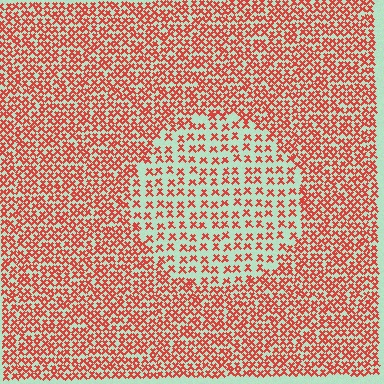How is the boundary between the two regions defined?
The boundary is defined by a change in element density (approximately 2.0x ratio). All elements are the same color, size, and shape.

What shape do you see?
I see a circle.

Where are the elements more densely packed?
The elements are more densely packed outside the circle boundary.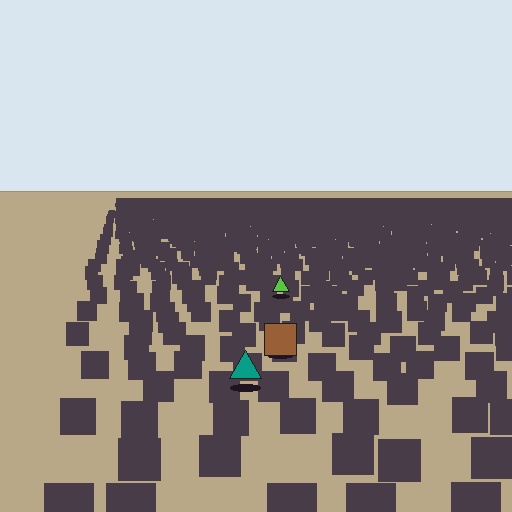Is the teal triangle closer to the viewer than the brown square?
Yes. The teal triangle is closer — you can tell from the texture gradient: the ground texture is coarser near it.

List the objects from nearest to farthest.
From nearest to farthest: the teal triangle, the brown square, the lime triangle.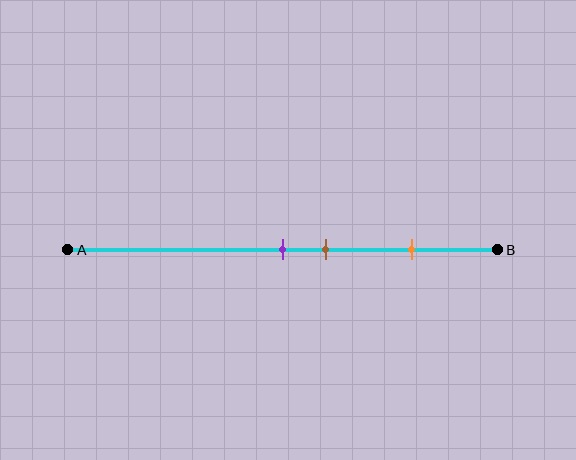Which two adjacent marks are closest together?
The purple and brown marks are the closest adjacent pair.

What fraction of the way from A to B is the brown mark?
The brown mark is approximately 60% (0.6) of the way from A to B.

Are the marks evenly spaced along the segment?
No, the marks are not evenly spaced.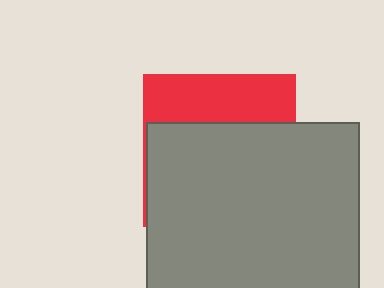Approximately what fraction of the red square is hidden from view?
Roughly 68% of the red square is hidden behind the gray square.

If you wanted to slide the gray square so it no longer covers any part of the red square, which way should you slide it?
Slide it down — that is the most direct way to separate the two shapes.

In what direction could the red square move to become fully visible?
The red square could move up. That would shift it out from behind the gray square entirely.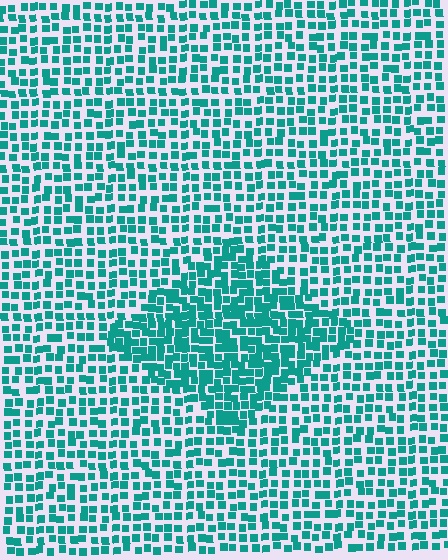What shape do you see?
I see a diamond.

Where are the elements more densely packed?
The elements are more densely packed inside the diamond boundary.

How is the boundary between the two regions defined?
The boundary is defined by a change in element density (approximately 1.7x ratio). All elements are the same color, size, and shape.